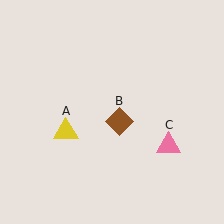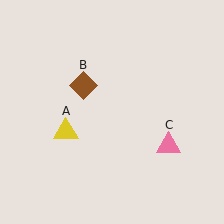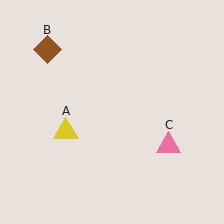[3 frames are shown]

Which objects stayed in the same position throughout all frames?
Yellow triangle (object A) and pink triangle (object C) remained stationary.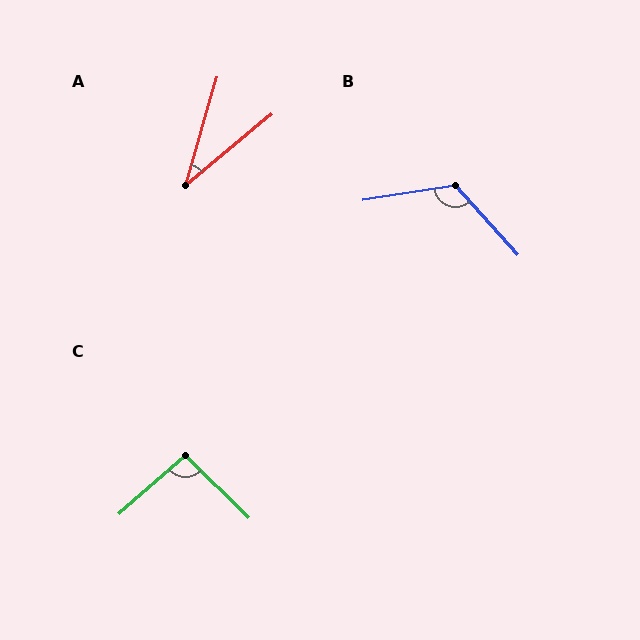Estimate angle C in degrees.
Approximately 94 degrees.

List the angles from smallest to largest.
A (34°), C (94°), B (123°).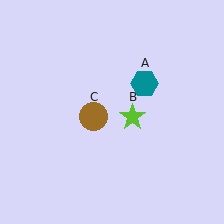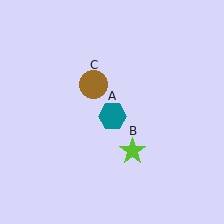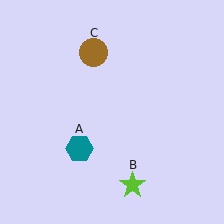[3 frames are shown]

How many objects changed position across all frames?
3 objects changed position: teal hexagon (object A), lime star (object B), brown circle (object C).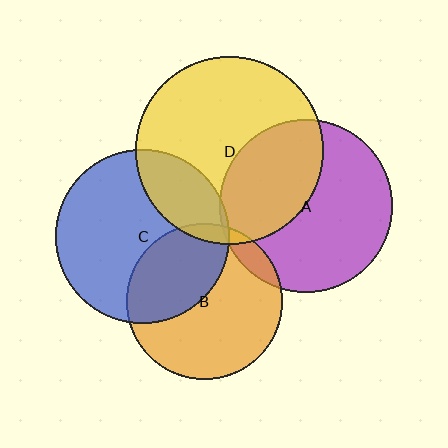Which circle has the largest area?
Circle D (yellow).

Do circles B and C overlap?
Yes.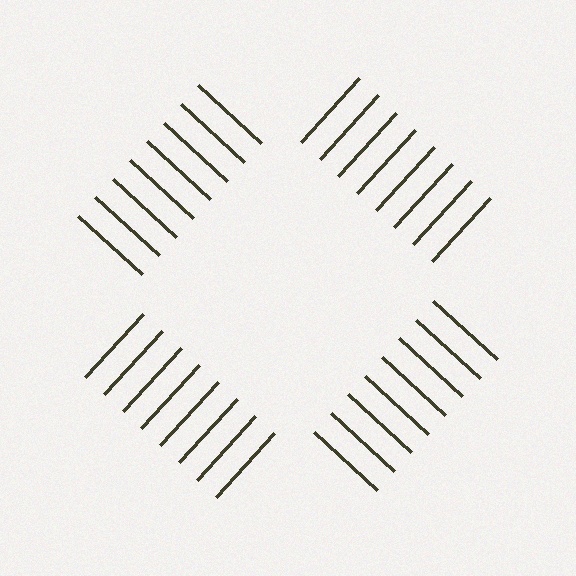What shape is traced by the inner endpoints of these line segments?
An illusory square — the line segments terminate on its edges but no continuous stroke is drawn.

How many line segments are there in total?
32 — 8 along each of the 4 edges.